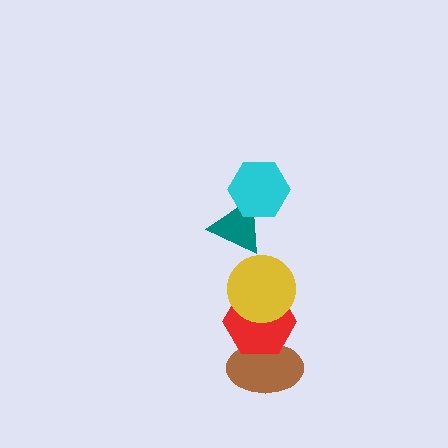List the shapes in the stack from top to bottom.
From top to bottom: the cyan hexagon, the teal triangle, the yellow circle, the red hexagon, the brown ellipse.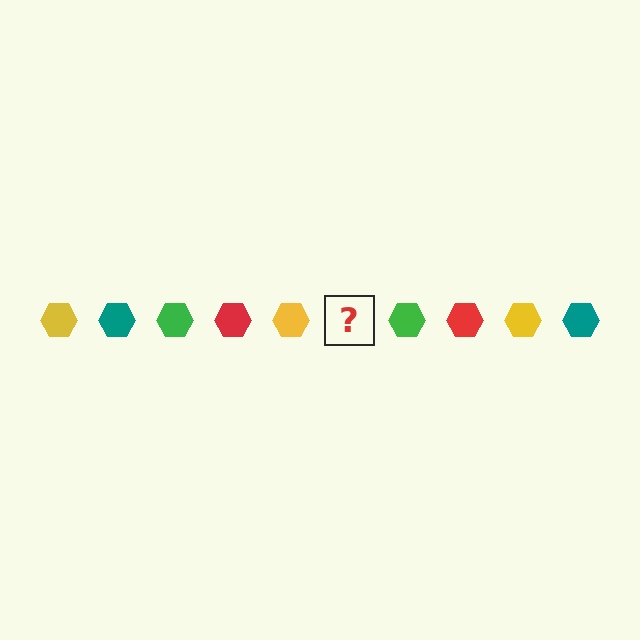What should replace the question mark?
The question mark should be replaced with a teal hexagon.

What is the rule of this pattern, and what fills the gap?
The rule is that the pattern cycles through yellow, teal, green, red hexagons. The gap should be filled with a teal hexagon.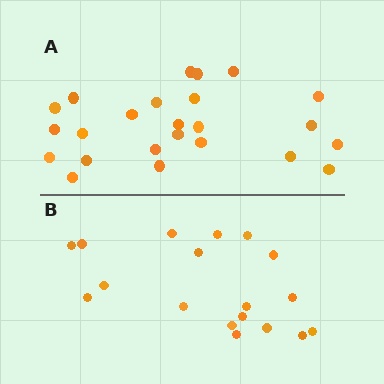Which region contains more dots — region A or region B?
Region A (the top region) has more dots.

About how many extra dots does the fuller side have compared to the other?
Region A has about 6 more dots than region B.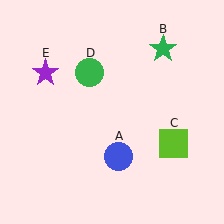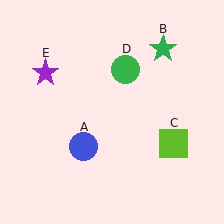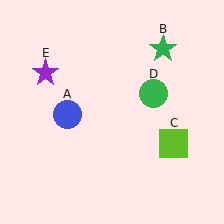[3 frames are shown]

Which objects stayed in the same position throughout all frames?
Green star (object B) and lime square (object C) and purple star (object E) remained stationary.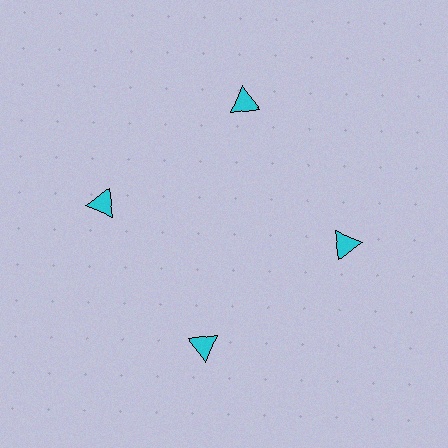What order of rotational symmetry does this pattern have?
This pattern has 4-fold rotational symmetry.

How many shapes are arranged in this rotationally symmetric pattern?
There are 4 shapes, arranged in 4 groups of 1.